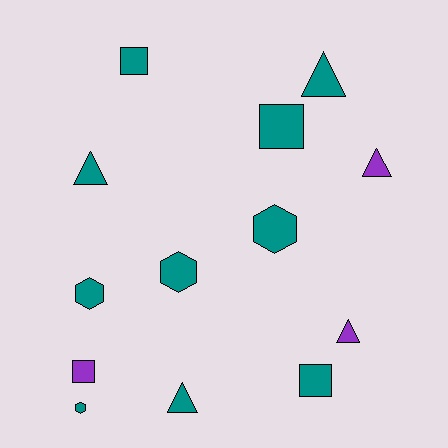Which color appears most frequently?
Teal, with 10 objects.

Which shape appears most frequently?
Triangle, with 5 objects.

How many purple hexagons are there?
There are no purple hexagons.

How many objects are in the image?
There are 13 objects.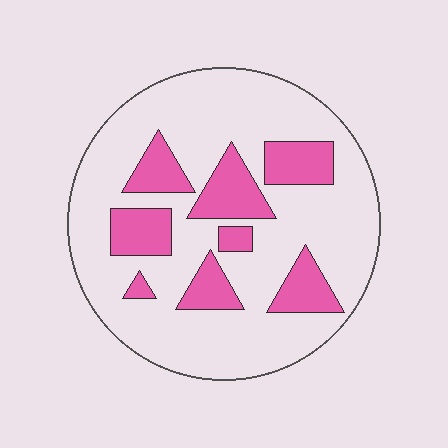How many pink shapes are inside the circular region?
8.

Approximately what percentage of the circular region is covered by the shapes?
Approximately 25%.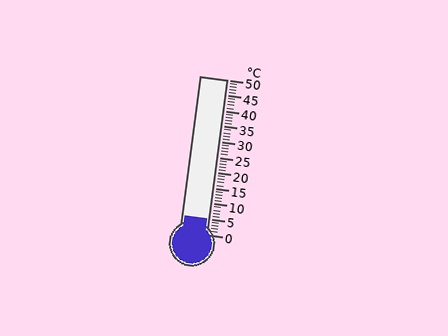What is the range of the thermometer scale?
The thermometer scale ranges from 0°C to 50°C.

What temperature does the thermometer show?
The thermometer shows approximately 5°C.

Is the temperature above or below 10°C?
The temperature is below 10°C.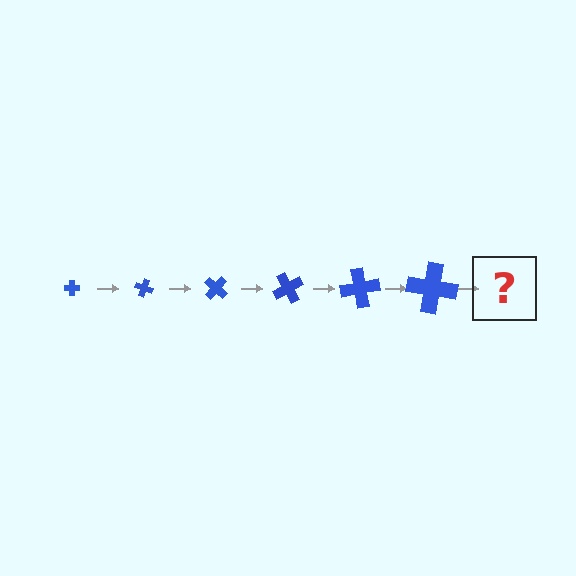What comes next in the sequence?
The next element should be a cross, larger than the previous one and rotated 120 degrees from the start.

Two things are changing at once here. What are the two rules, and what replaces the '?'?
The two rules are that the cross grows larger each step and it rotates 20 degrees each step. The '?' should be a cross, larger than the previous one and rotated 120 degrees from the start.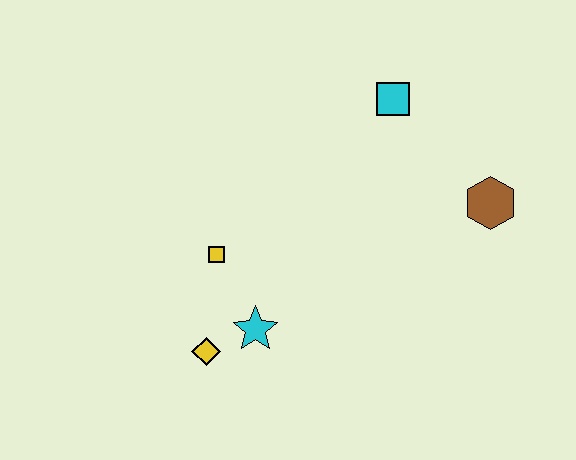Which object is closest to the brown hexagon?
The cyan square is closest to the brown hexagon.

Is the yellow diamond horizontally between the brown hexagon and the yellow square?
No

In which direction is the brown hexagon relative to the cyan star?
The brown hexagon is to the right of the cyan star.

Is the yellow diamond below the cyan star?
Yes